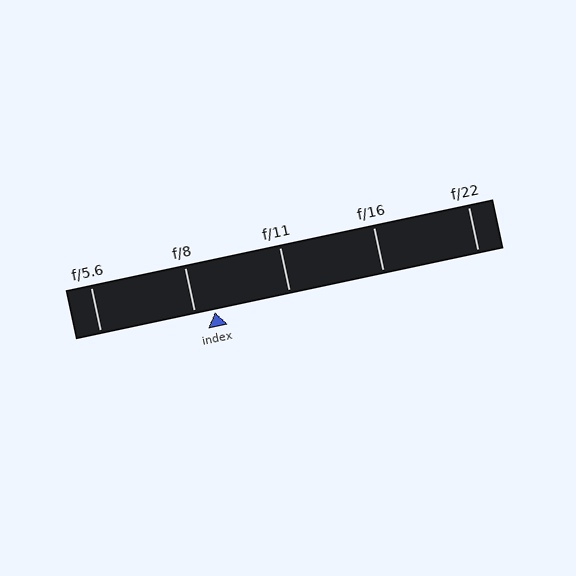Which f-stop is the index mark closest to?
The index mark is closest to f/8.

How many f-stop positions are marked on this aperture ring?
There are 5 f-stop positions marked.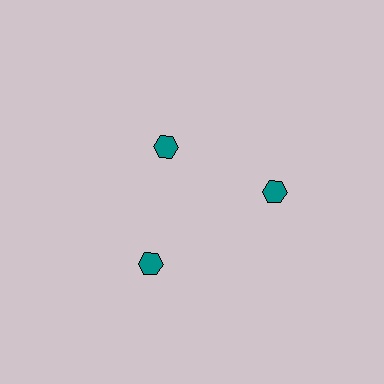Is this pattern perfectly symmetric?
No. The 3 teal hexagons are arranged in a ring, but one element near the 11 o'clock position is pulled inward toward the center, breaking the 3-fold rotational symmetry.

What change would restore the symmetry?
The symmetry would be restored by moving it outward, back onto the ring so that all 3 hexagons sit at equal angles and equal distance from the center.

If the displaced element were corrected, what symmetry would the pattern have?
It would have 3-fold rotational symmetry — the pattern would map onto itself every 120 degrees.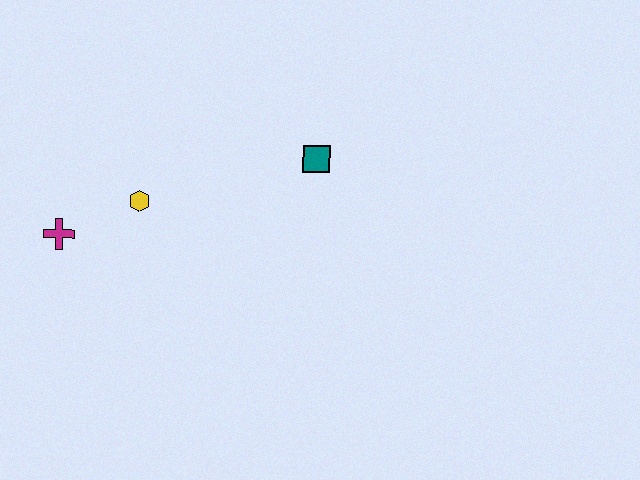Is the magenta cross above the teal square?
No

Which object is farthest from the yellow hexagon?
The teal square is farthest from the yellow hexagon.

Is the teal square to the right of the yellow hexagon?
Yes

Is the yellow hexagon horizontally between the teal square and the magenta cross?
Yes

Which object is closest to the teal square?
The yellow hexagon is closest to the teal square.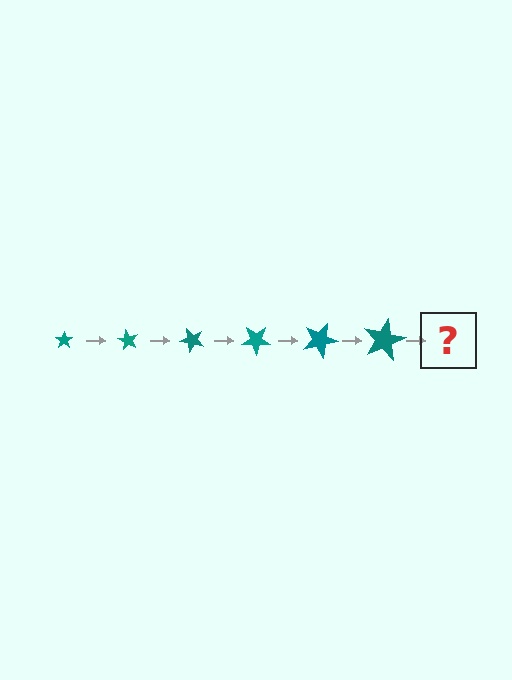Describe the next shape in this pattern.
It should be a star, larger than the previous one and rotated 360 degrees from the start.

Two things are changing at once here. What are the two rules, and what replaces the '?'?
The two rules are that the star grows larger each step and it rotates 60 degrees each step. The '?' should be a star, larger than the previous one and rotated 360 degrees from the start.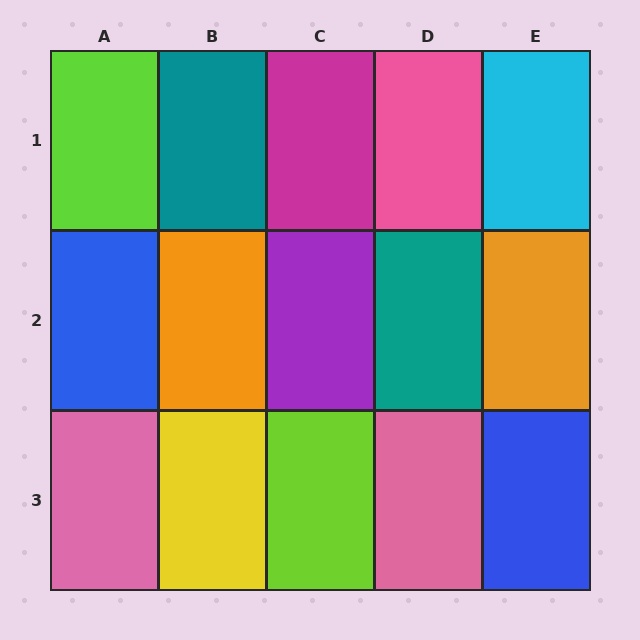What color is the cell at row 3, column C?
Lime.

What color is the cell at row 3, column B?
Yellow.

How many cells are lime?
2 cells are lime.